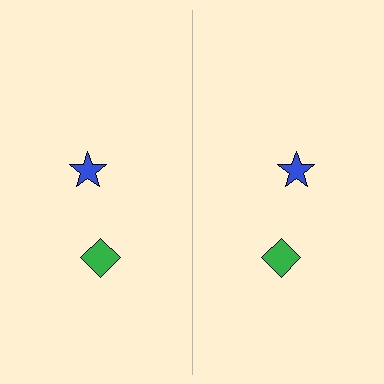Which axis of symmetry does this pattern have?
The pattern has a vertical axis of symmetry running through the center of the image.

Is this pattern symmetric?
Yes, this pattern has bilateral (reflection) symmetry.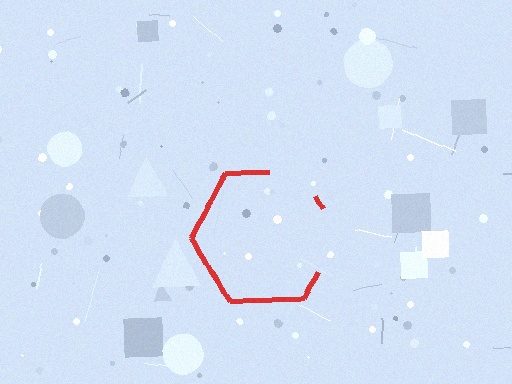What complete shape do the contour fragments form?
The contour fragments form a hexagon.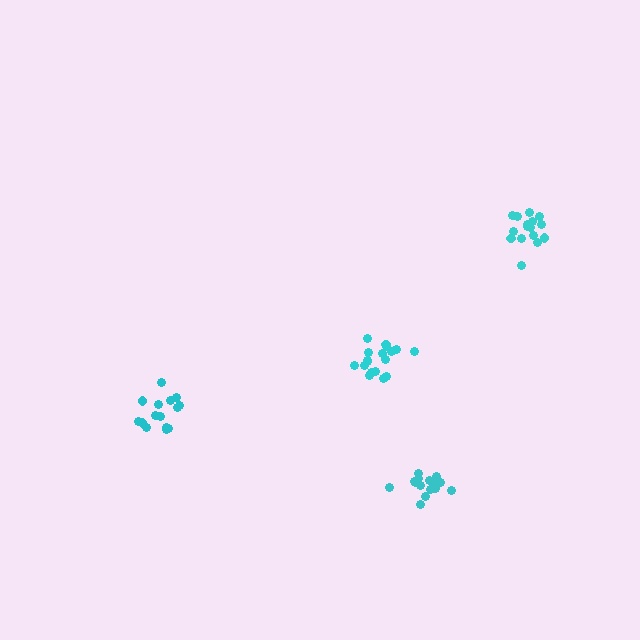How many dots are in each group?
Group 1: 15 dots, Group 2: 15 dots, Group 3: 16 dots, Group 4: 18 dots (64 total).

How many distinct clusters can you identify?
There are 4 distinct clusters.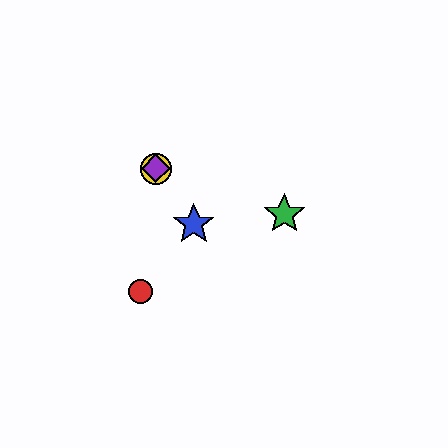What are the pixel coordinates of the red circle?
The red circle is at (141, 292).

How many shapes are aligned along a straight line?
3 shapes (the blue star, the yellow circle, the purple diamond) are aligned along a straight line.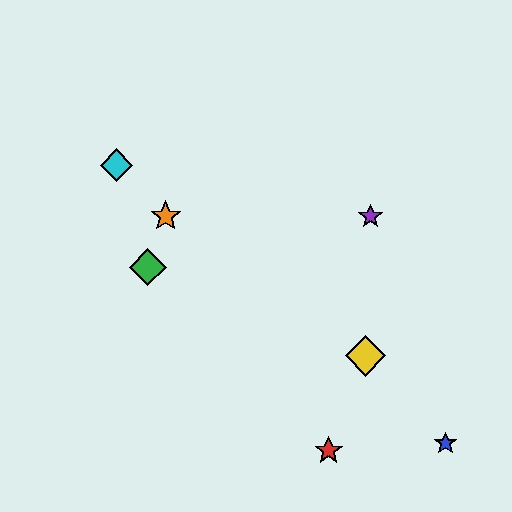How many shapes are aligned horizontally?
2 shapes (the purple star, the orange star) are aligned horizontally.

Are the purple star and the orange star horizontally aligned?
Yes, both are at y≈216.